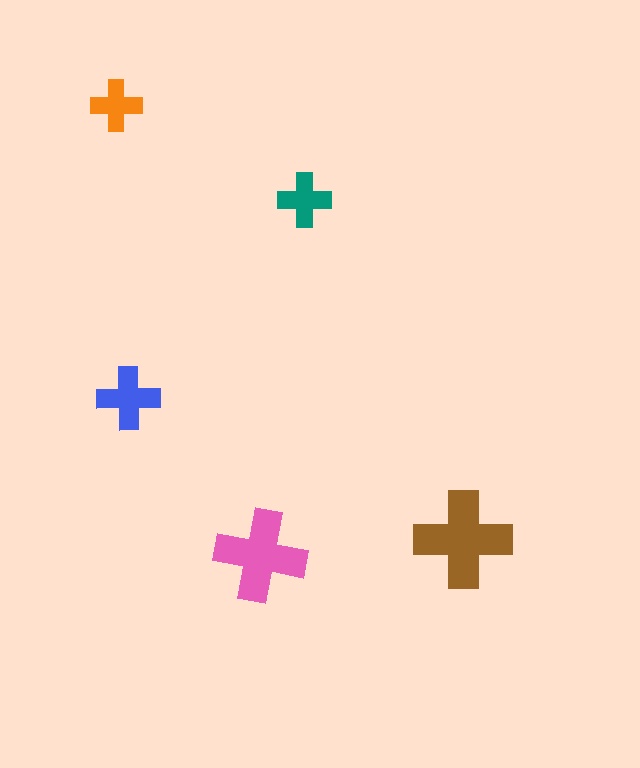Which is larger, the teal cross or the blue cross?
The blue one.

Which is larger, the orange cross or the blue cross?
The blue one.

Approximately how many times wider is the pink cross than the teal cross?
About 1.5 times wider.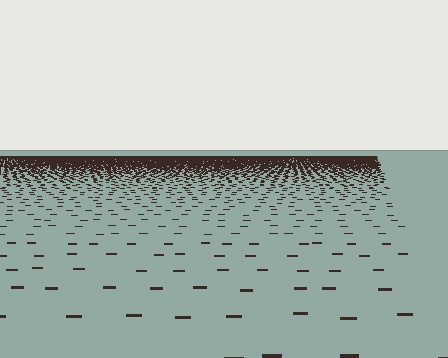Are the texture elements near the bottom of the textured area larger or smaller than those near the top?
Larger. Near the bottom, elements are closer to the viewer and appear at a bigger on-screen size.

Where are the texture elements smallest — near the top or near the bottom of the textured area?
Near the top.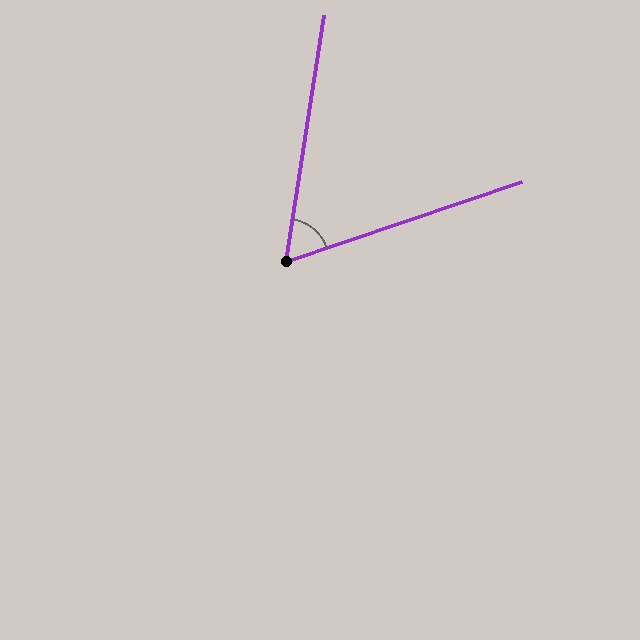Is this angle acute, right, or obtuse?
It is acute.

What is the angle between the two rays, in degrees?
Approximately 62 degrees.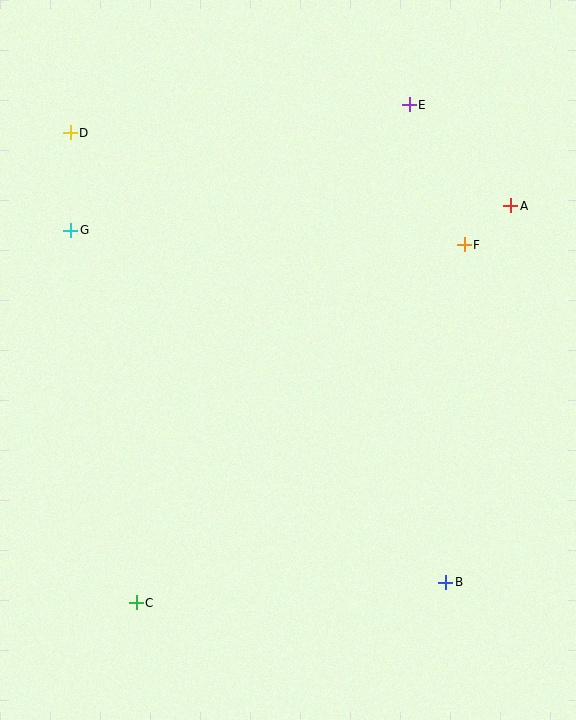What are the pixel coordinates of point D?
Point D is at (70, 133).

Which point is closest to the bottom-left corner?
Point C is closest to the bottom-left corner.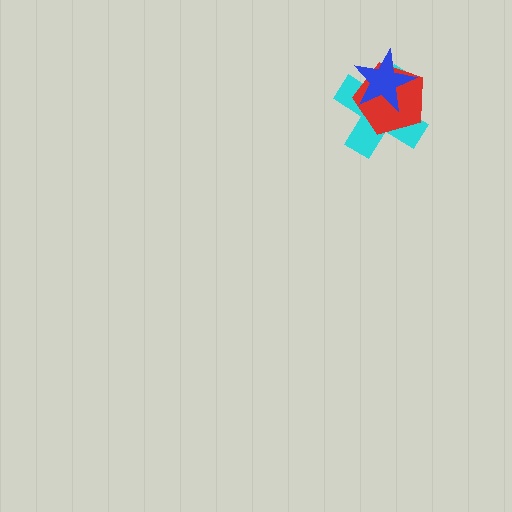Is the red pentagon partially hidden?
Yes, it is partially covered by another shape.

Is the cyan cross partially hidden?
Yes, it is partially covered by another shape.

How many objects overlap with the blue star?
2 objects overlap with the blue star.